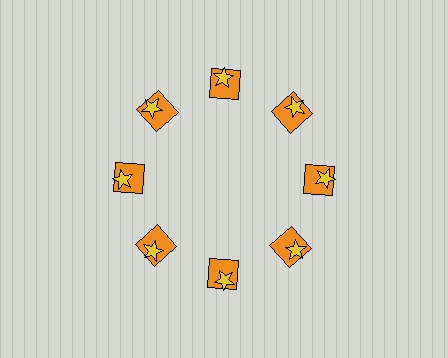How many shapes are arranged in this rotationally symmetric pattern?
There are 16 shapes, arranged in 8 groups of 2.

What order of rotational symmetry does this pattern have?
This pattern has 8-fold rotational symmetry.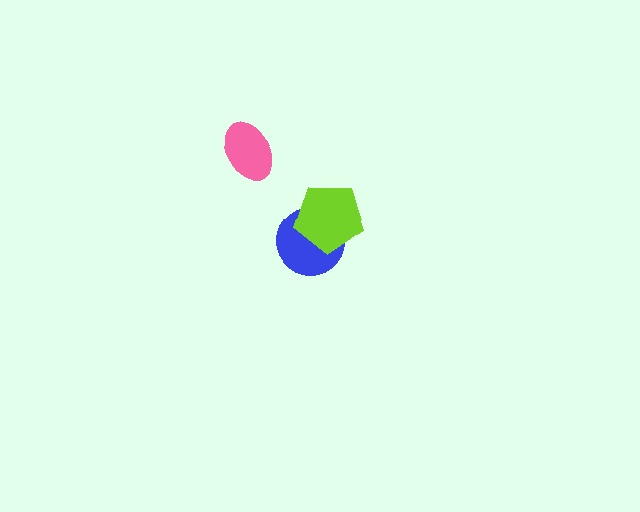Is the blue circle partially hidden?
Yes, it is partially covered by another shape.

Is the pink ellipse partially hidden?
No, no other shape covers it.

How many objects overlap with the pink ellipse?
0 objects overlap with the pink ellipse.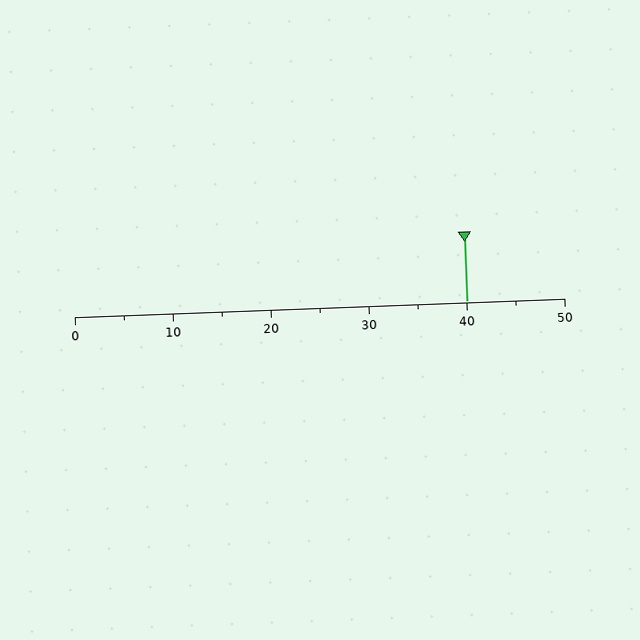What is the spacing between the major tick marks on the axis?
The major ticks are spaced 10 apart.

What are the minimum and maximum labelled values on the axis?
The axis runs from 0 to 50.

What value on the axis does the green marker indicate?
The marker indicates approximately 40.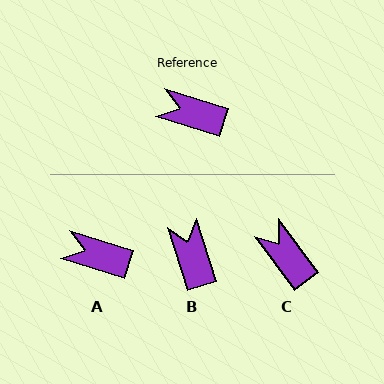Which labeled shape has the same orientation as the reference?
A.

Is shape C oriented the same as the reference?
No, it is off by about 36 degrees.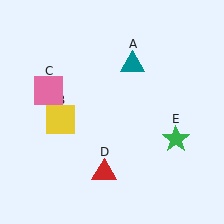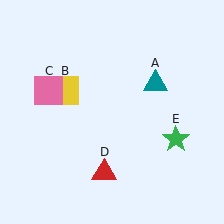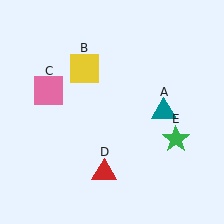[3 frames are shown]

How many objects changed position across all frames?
2 objects changed position: teal triangle (object A), yellow square (object B).